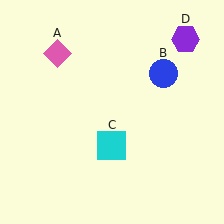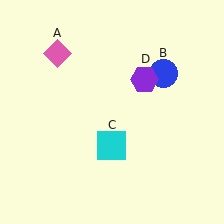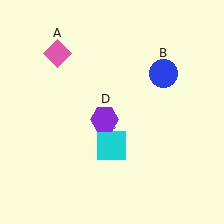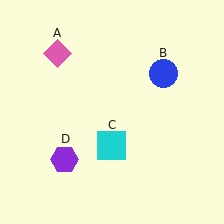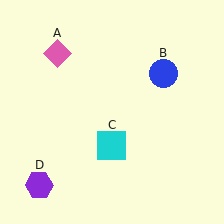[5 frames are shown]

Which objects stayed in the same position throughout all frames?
Pink diamond (object A) and blue circle (object B) and cyan square (object C) remained stationary.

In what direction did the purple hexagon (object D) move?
The purple hexagon (object D) moved down and to the left.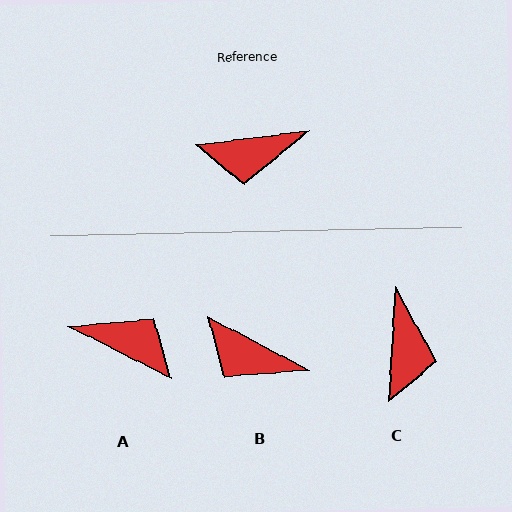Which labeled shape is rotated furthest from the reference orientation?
A, about 146 degrees away.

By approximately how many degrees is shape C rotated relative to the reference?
Approximately 79 degrees counter-clockwise.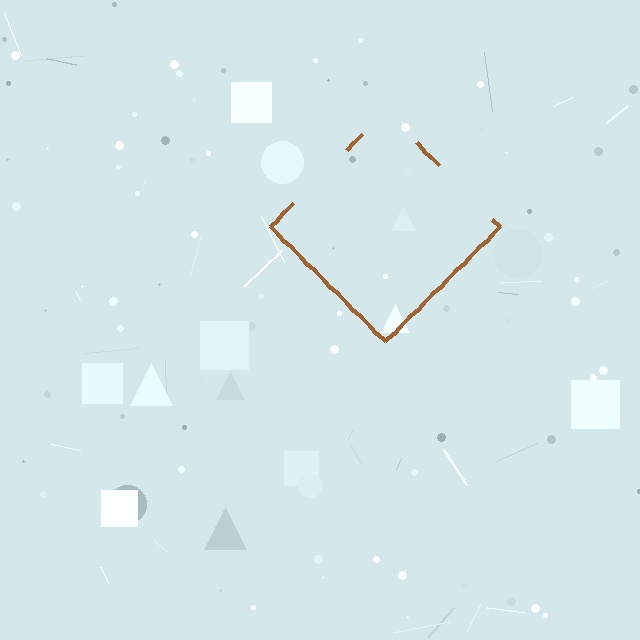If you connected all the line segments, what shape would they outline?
They would outline a diamond.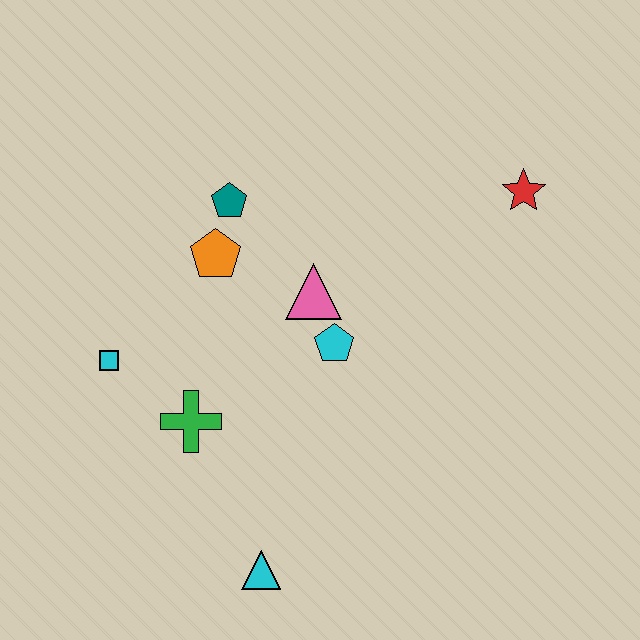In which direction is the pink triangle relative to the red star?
The pink triangle is to the left of the red star.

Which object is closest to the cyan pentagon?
The pink triangle is closest to the cyan pentagon.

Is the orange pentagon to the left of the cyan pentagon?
Yes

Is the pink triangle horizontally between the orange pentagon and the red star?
Yes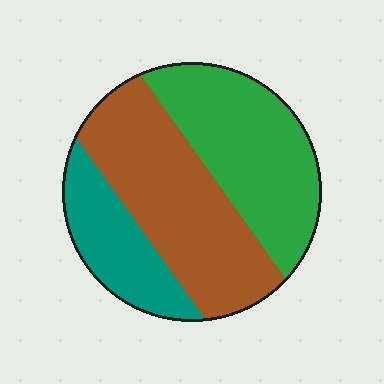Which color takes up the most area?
Brown, at roughly 40%.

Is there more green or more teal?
Green.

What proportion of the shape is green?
Green covers roughly 35% of the shape.